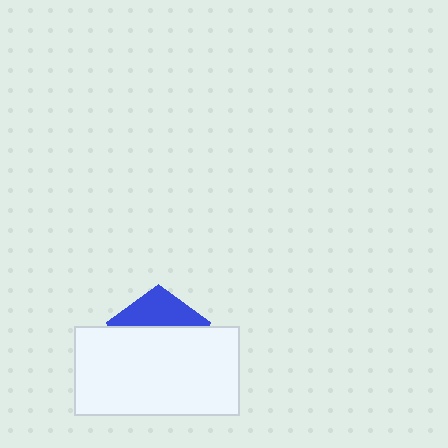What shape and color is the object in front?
The object in front is a white rectangle.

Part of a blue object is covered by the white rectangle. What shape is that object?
It is a pentagon.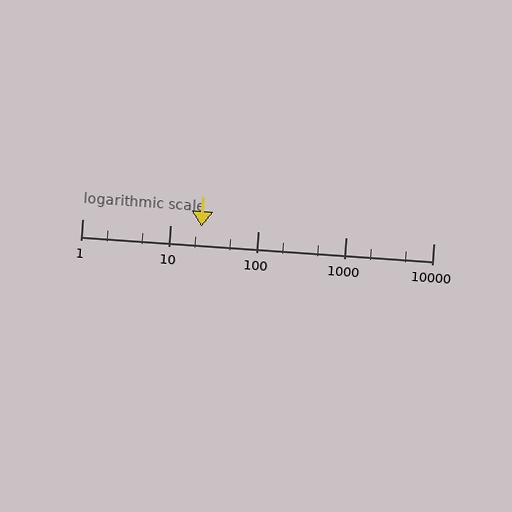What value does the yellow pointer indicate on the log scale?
The pointer indicates approximately 23.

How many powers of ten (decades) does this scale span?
The scale spans 4 decades, from 1 to 10000.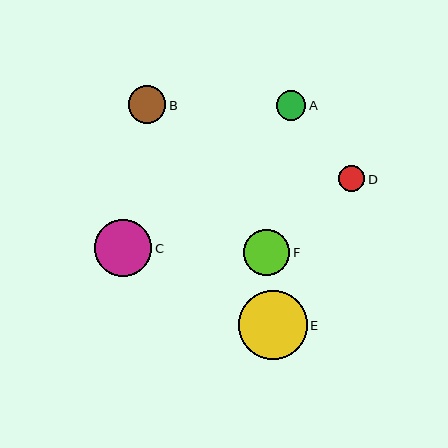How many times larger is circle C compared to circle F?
Circle C is approximately 1.2 times the size of circle F.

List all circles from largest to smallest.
From largest to smallest: E, C, F, B, A, D.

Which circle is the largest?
Circle E is the largest with a size of approximately 69 pixels.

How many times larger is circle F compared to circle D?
Circle F is approximately 1.8 times the size of circle D.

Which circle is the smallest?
Circle D is the smallest with a size of approximately 26 pixels.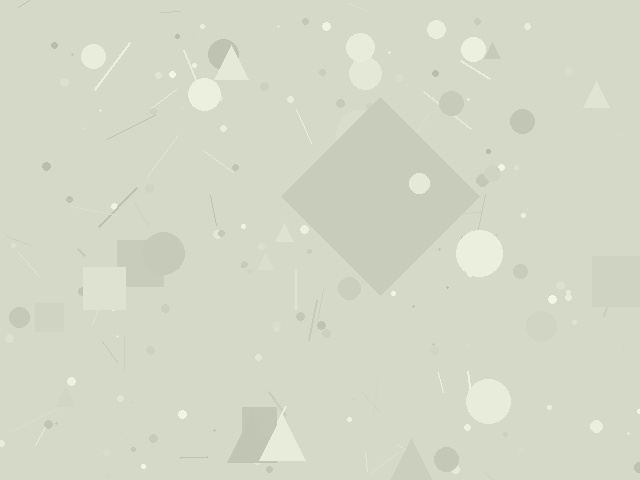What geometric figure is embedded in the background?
A diamond is embedded in the background.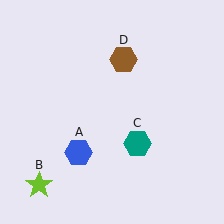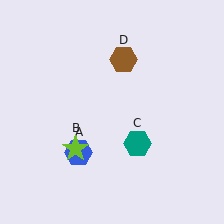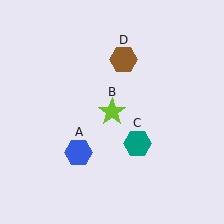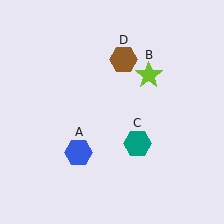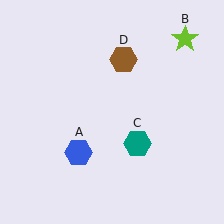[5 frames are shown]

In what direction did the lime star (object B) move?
The lime star (object B) moved up and to the right.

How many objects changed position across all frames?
1 object changed position: lime star (object B).